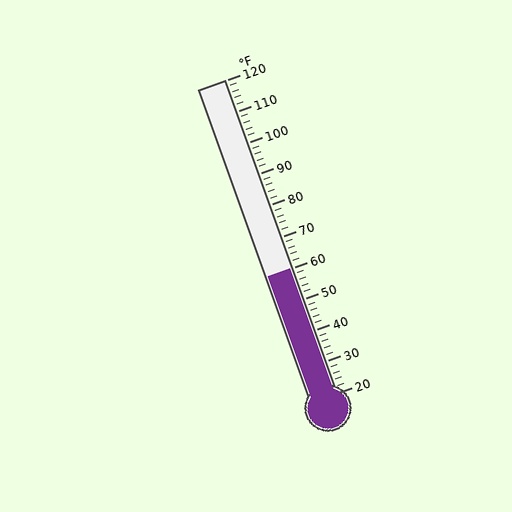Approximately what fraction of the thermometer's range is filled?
The thermometer is filled to approximately 40% of its range.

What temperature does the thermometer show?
The thermometer shows approximately 60°F.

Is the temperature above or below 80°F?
The temperature is below 80°F.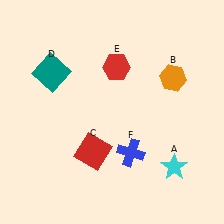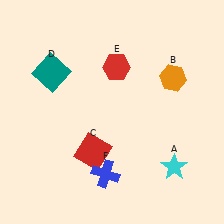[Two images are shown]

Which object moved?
The blue cross (F) moved left.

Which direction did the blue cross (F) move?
The blue cross (F) moved left.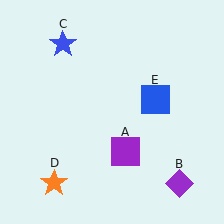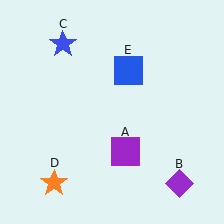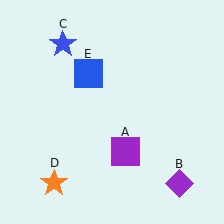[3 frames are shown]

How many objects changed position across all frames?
1 object changed position: blue square (object E).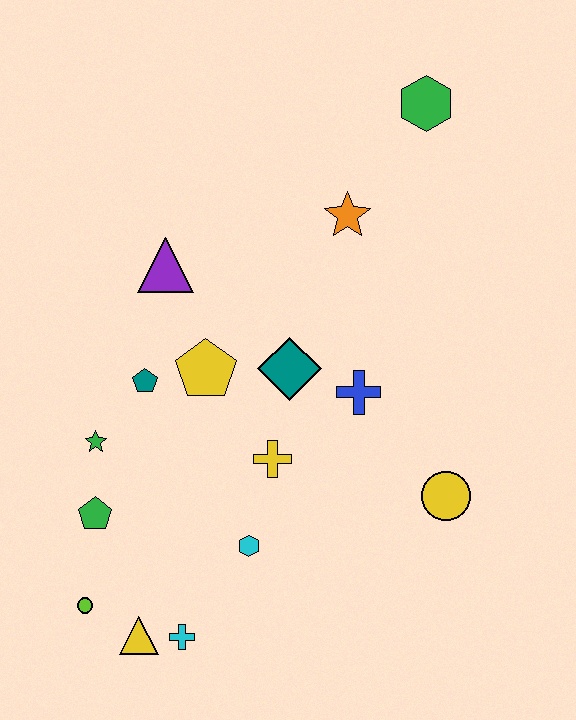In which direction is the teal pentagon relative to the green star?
The teal pentagon is above the green star.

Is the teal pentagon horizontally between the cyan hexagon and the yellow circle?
No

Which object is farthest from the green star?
The green hexagon is farthest from the green star.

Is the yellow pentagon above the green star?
Yes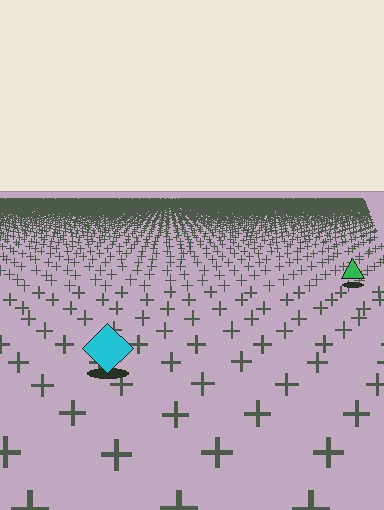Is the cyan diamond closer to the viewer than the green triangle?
Yes. The cyan diamond is closer — you can tell from the texture gradient: the ground texture is coarser near it.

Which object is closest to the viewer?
The cyan diamond is closest. The texture marks near it are larger and more spread out.